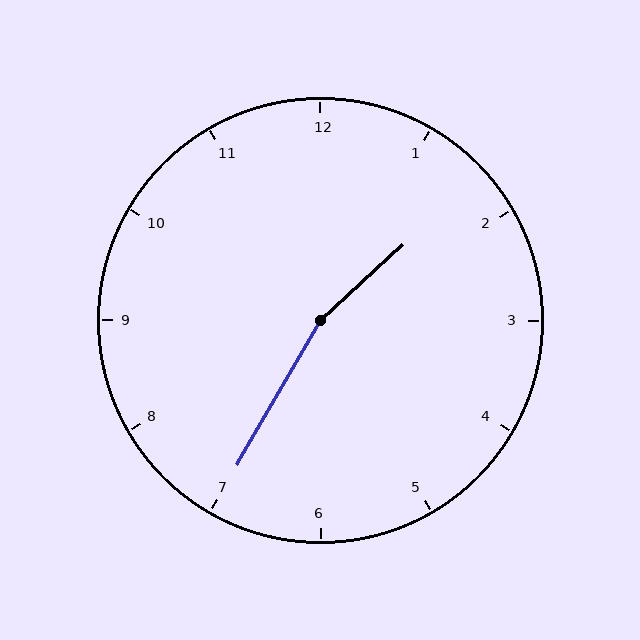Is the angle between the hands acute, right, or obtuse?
It is obtuse.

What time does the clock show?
1:35.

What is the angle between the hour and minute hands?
Approximately 162 degrees.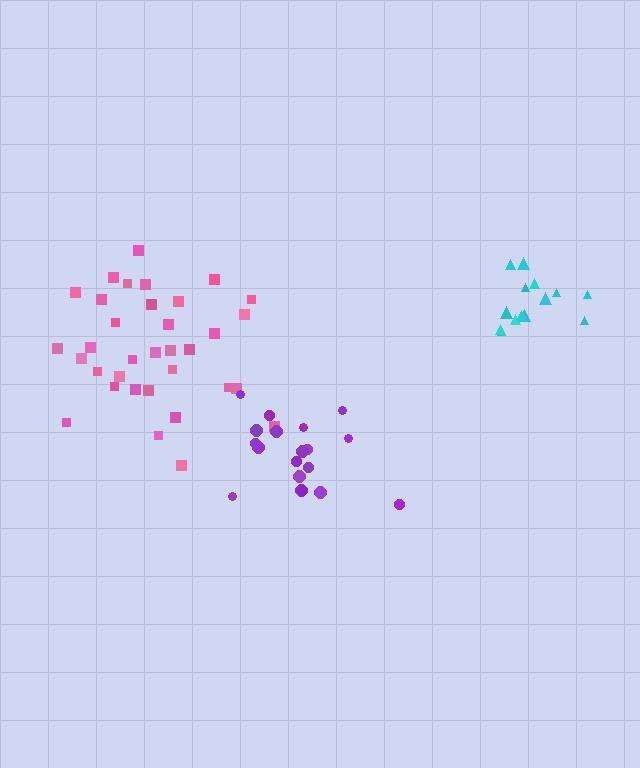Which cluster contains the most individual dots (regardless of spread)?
Pink (34).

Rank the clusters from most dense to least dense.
cyan, pink, purple.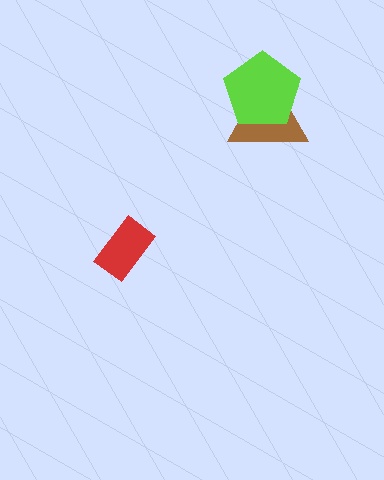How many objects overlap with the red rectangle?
0 objects overlap with the red rectangle.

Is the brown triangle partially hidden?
Yes, it is partially covered by another shape.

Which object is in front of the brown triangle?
The lime pentagon is in front of the brown triangle.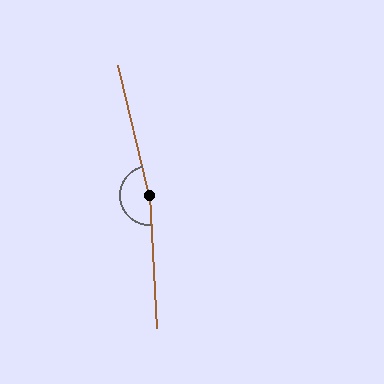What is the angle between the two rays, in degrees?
Approximately 170 degrees.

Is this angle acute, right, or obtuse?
It is obtuse.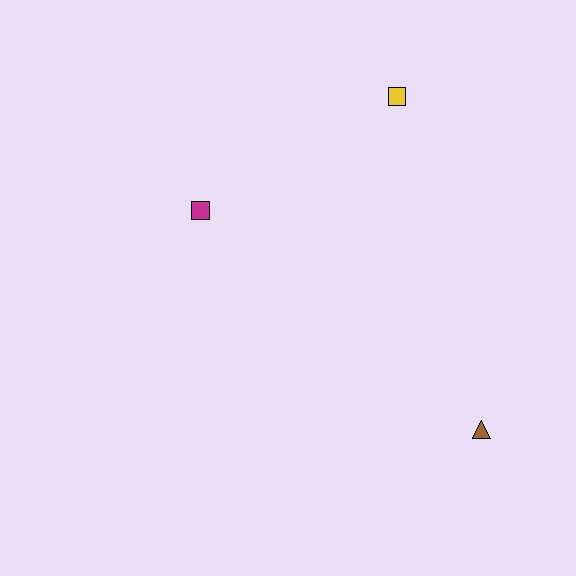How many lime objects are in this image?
There are no lime objects.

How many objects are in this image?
There are 3 objects.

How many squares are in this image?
There are 2 squares.